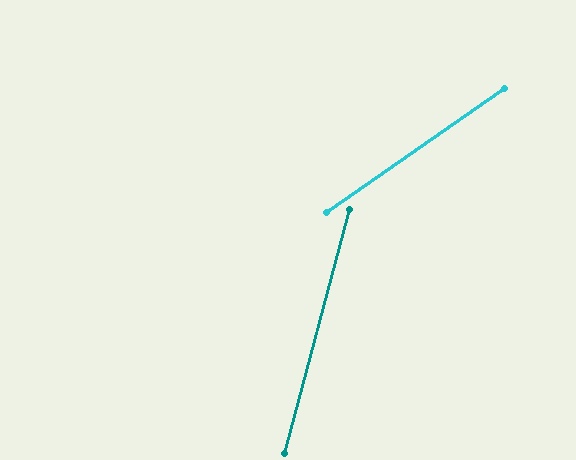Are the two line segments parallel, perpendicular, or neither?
Neither parallel nor perpendicular — they differ by about 40°.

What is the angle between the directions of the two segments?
Approximately 40 degrees.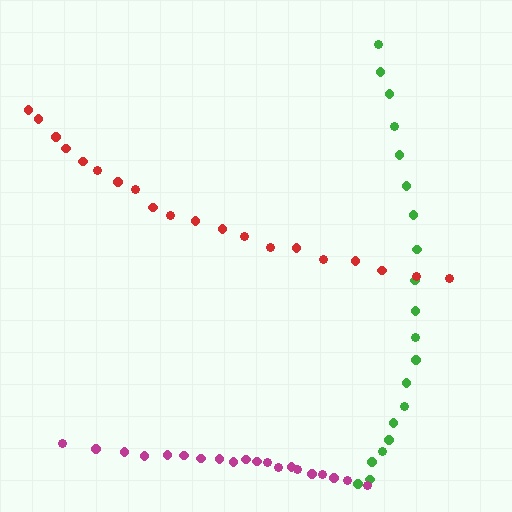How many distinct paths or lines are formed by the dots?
There are 3 distinct paths.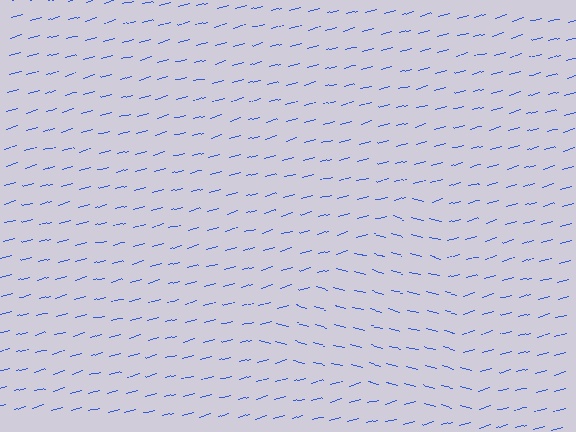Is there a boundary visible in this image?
Yes, there is a texture boundary formed by a change in line orientation.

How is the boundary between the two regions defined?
The boundary is defined purely by a change in line orientation (approximately 31 degrees difference). All lines are the same color and thickness.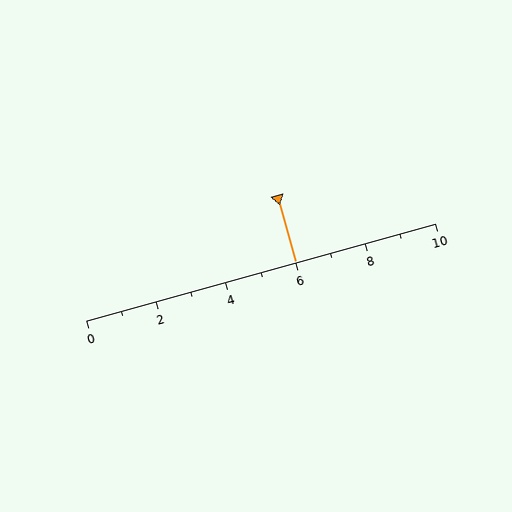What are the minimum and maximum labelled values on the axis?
The axis runs from 0 to 10.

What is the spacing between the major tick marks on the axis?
The major ticks are spaced 2 apart.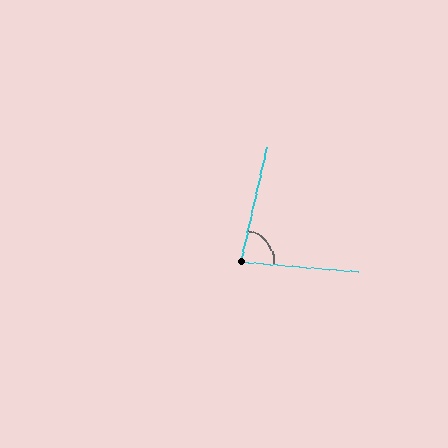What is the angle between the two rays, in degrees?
Approximately 82 degrees.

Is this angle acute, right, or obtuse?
It is acute.